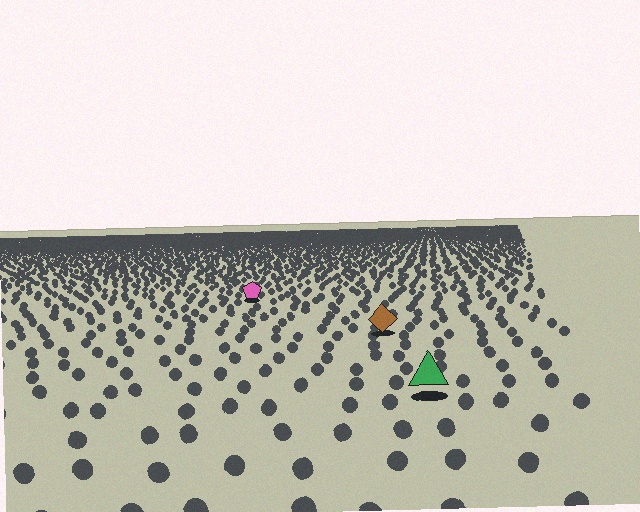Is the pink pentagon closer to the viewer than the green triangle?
No. The green triangle is closer — you can tell from the texture gradient: the ground texture is coarser near it.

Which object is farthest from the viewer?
The pink pentagon is farthest from the viewer. It appears smaller and the ground texture around it is denser.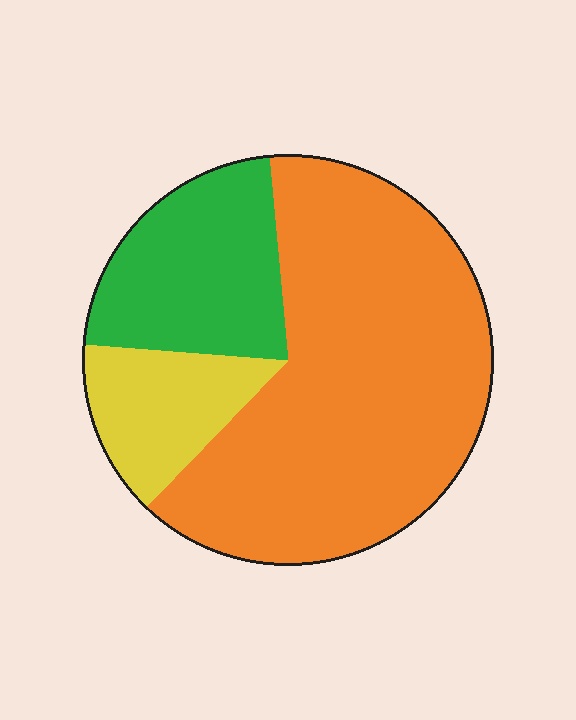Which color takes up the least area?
Yellow, at roughly 15%.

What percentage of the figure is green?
Green takes up about one fifth (1/5) of the figure.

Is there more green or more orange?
Orange.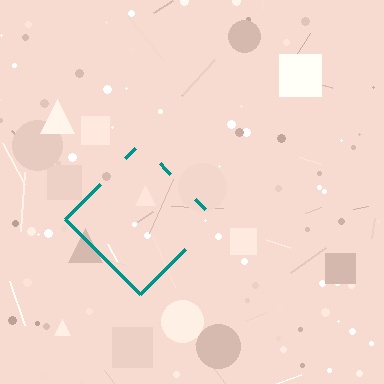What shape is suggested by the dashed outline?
The dashed outline suggests a diamond.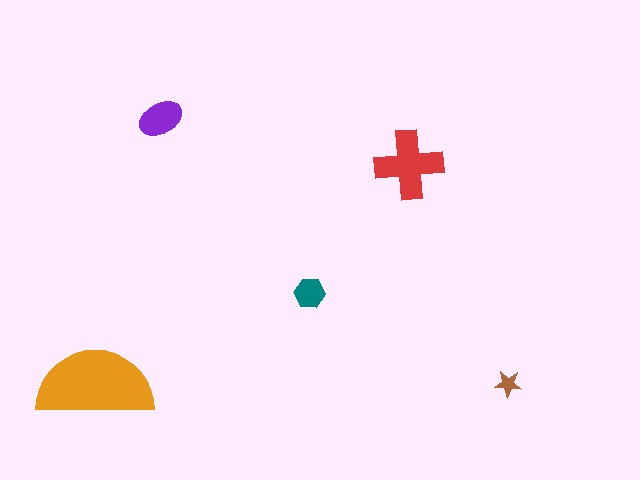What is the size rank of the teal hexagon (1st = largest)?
4th.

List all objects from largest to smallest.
The orange semicircle, the red cross, the purple ellipse, the teal hexagon, the brown star.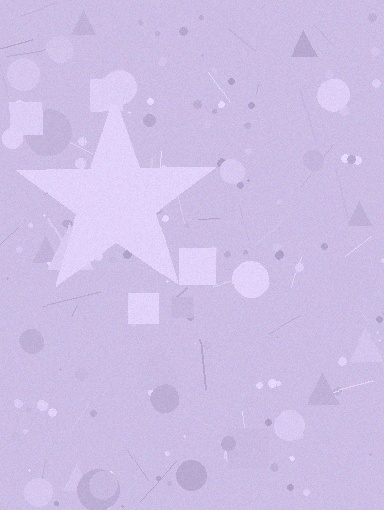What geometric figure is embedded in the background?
A star is embedded in the background.